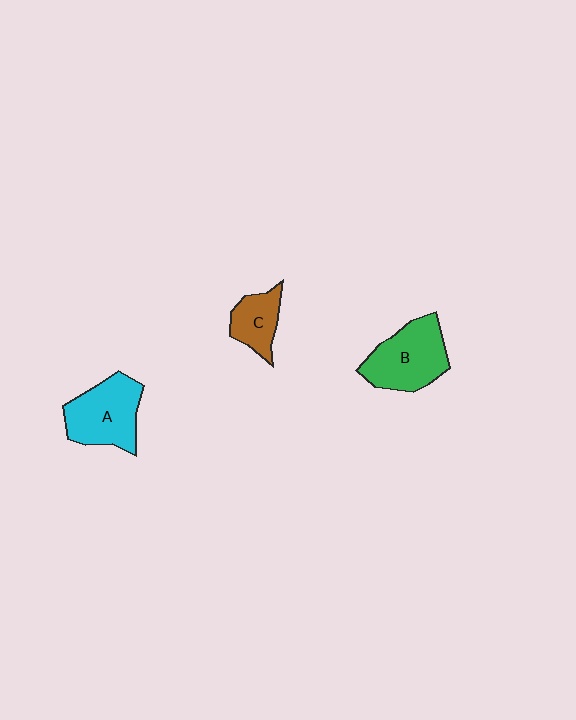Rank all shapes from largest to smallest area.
From largest to smallest: B (green), A (cyan), C (brown).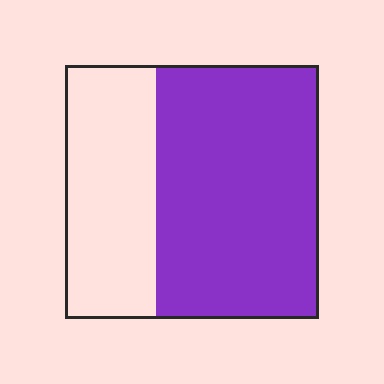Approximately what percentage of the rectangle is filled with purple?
Approximately 65%.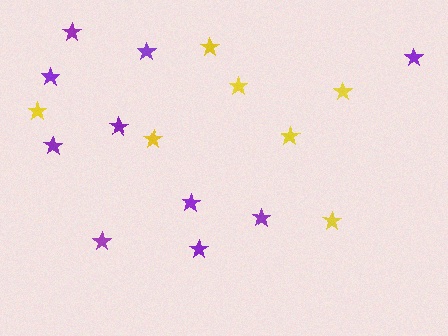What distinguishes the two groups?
There are 2 groups: one group of yellow stars (7) and one group of purple stars (10).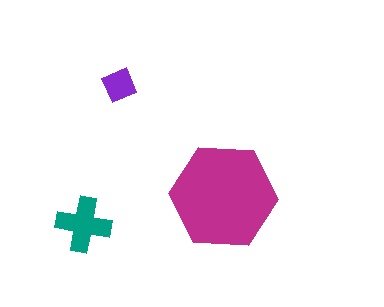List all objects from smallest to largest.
The purple diamond, the teal cross, the magenta hexagon.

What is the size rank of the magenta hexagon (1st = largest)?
1st.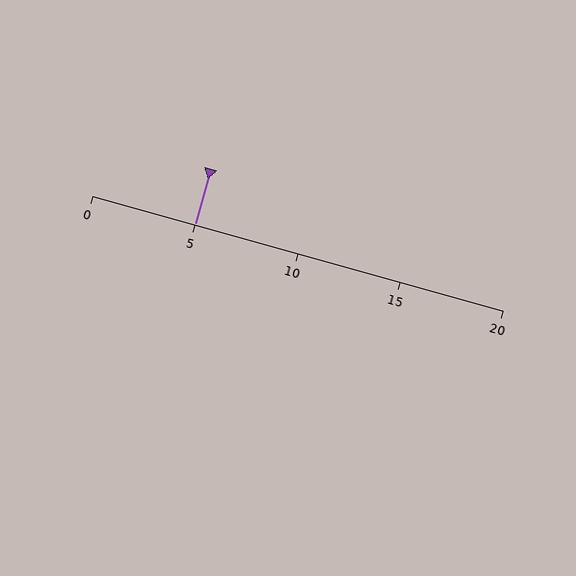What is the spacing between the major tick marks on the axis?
The major ticks are spaced 5 apart.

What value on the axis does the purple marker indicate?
The marker indicates approximately 5.